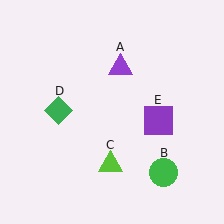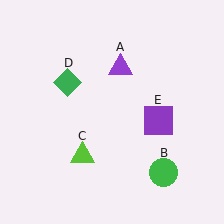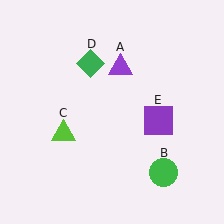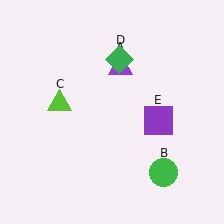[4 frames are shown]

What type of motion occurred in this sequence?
The lime triangle (object C), green diamond (object D) rotated clockwise around the center of the scene.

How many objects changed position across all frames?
2 objects changed position: lime triangle (object C), green diamond (object D).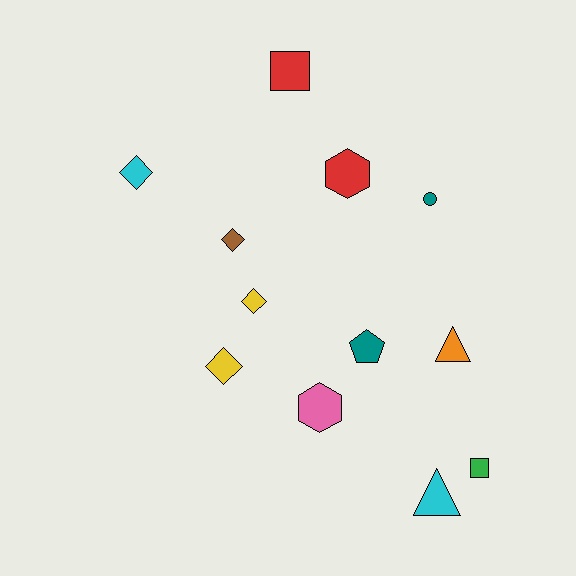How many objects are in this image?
There are 12 objects.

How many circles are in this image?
There is 1 circle.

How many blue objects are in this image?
There are no blue objects.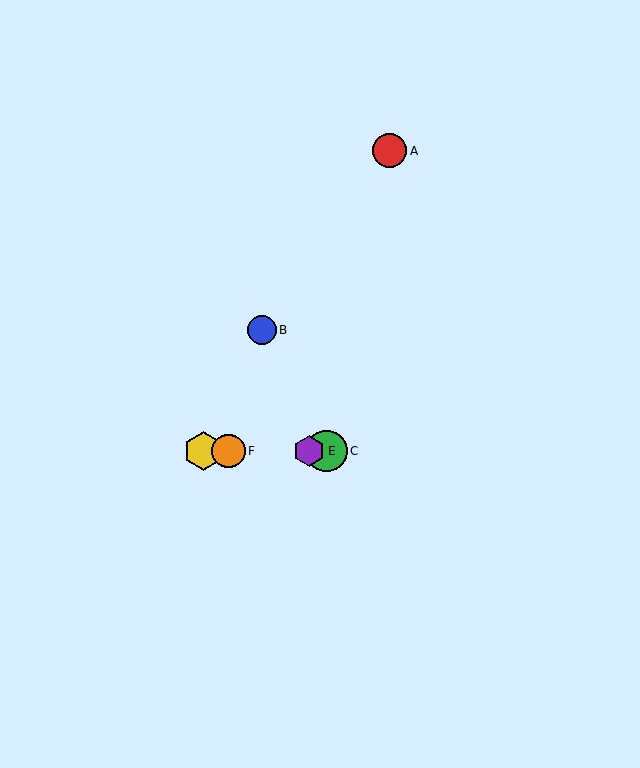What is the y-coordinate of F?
Object F is at y≈451.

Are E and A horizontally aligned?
No, E is at y≈451 and A is at y≈151.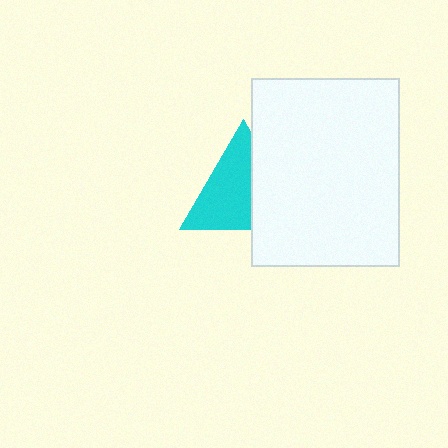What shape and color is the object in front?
The object in front is a white rectangle.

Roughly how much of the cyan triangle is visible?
About half of it is visible (roughly 62%).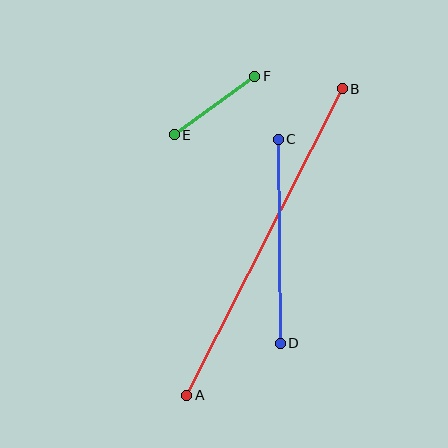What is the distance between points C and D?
The distance is approximately 204 pixels.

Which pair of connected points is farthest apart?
Points A and B are farthest apart.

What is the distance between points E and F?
The distance is approximately 100 pixels.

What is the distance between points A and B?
The distance is approximately 344 pixels.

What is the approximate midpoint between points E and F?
The midpoint is at approximately (215, 106) pixels.